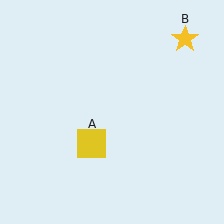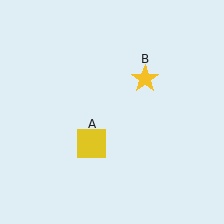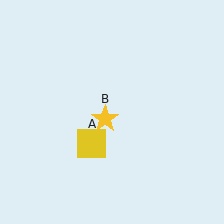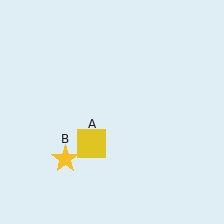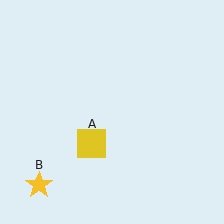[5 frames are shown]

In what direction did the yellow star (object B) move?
The yellow star (object B) moved down and to the left.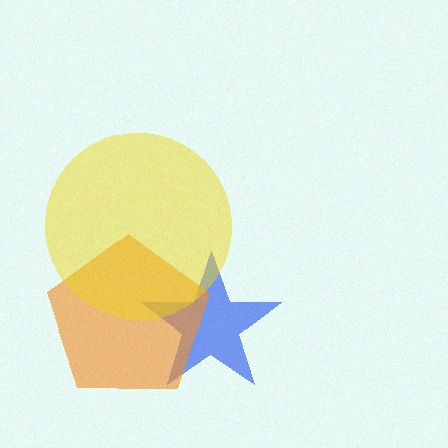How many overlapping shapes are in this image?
There are 3 overlapping shapes in the image.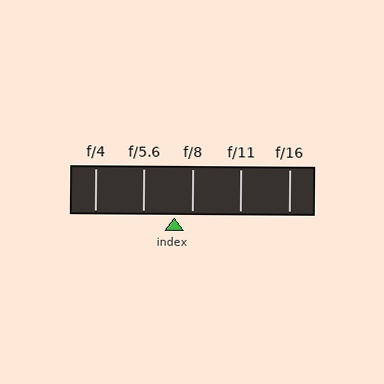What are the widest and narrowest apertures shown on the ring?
The widest aperture shown is f/4 and the narrowest is f/16.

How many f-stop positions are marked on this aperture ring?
There are 5 f-stop positions marked.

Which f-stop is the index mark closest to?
The index mark is closest to f/8.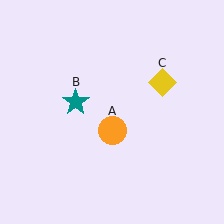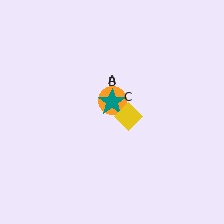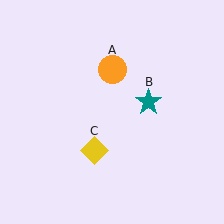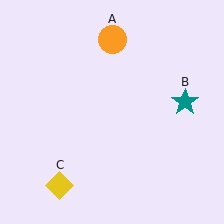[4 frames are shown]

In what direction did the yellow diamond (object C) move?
The yellow diamond (object C) moved down and to the left.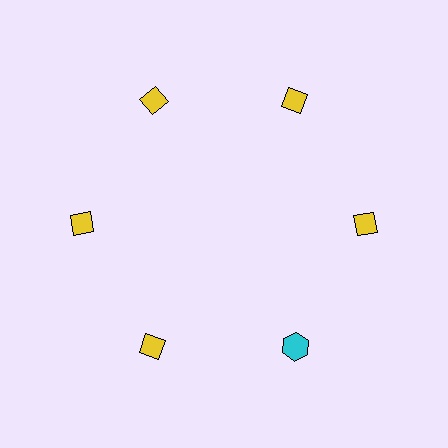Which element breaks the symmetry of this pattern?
The cyan hexagon at roughly the 5 o'clock position breaks the symmetry. All other shapes are yellow diamonds.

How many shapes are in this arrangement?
There are 6 shapes arranged in a ring pattern.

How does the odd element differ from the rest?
It differs in both color (cyan instead of yellow) and shape (hexagon instead of diamond).